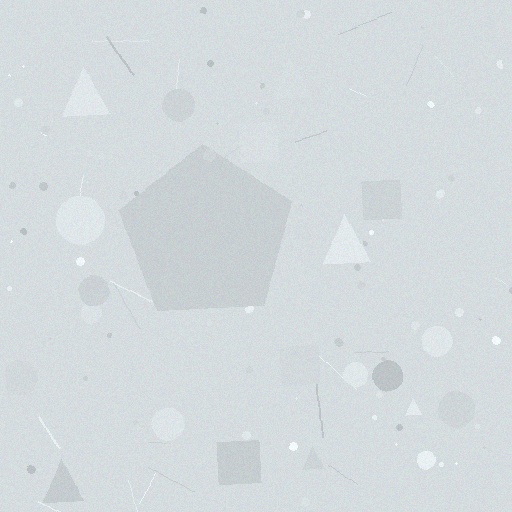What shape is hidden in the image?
A pentagon is hidden in the image.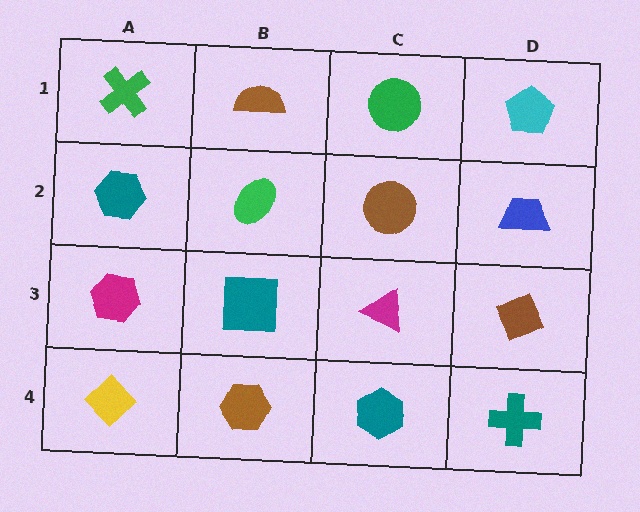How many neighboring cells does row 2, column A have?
3.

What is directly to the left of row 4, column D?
A teal hexagon.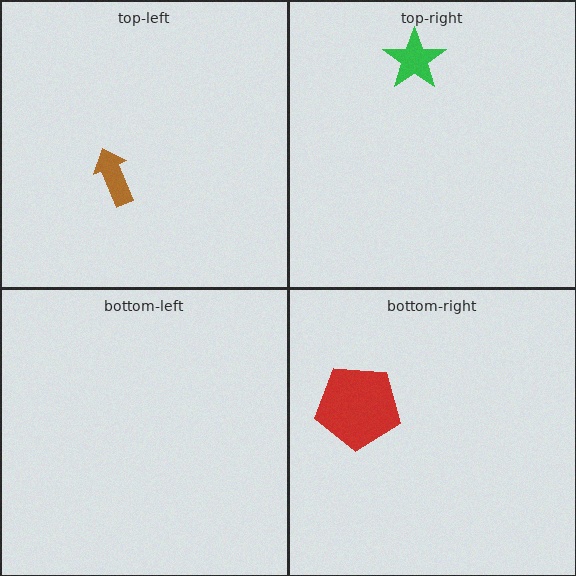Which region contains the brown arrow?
The top-left region.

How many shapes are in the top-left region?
1.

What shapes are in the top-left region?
The brown arrow.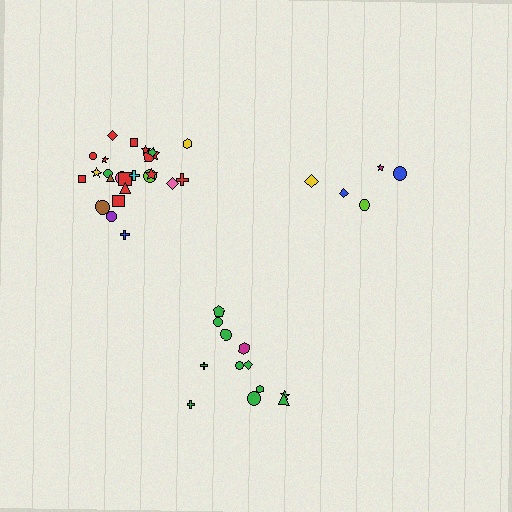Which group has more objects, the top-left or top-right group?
The top-left group.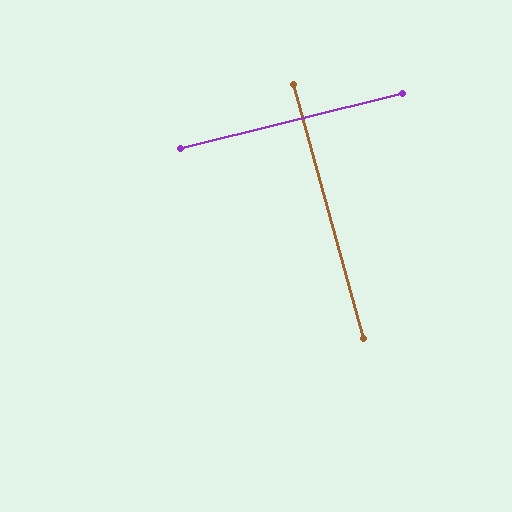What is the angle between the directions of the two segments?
Approximately 89 degrees.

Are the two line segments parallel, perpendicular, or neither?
Perpendicular — they meet at approximately 89°.